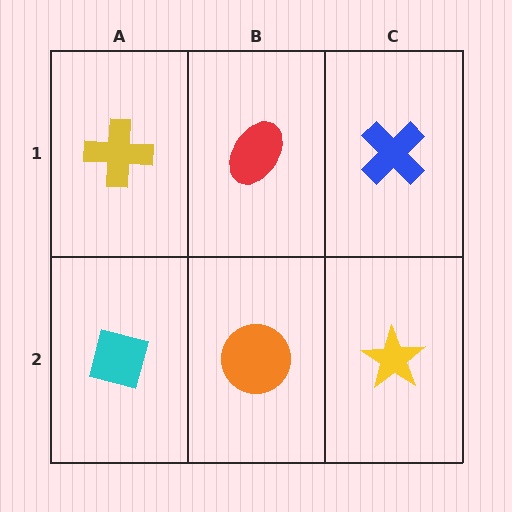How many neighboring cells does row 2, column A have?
2.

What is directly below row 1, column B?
An orange circle.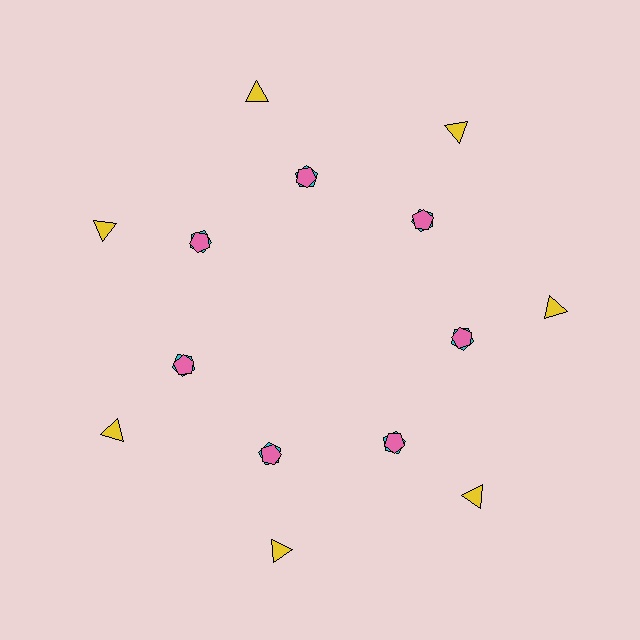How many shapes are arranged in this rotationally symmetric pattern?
There are 21 shapes, arranged in 7 groups of 3.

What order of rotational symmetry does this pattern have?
This pattern has 7-fold rotational symmetry.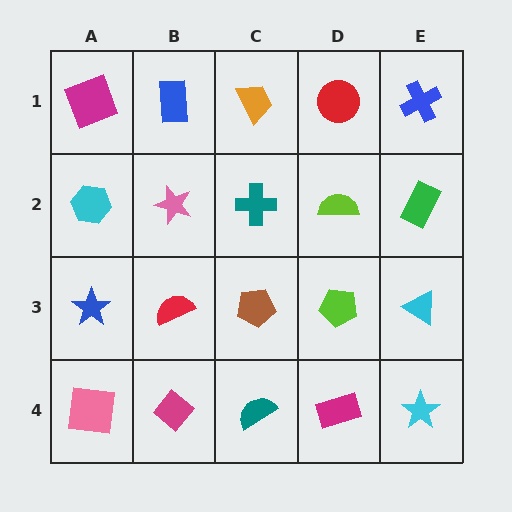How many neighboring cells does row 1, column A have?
2.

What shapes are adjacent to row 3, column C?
A teal cross (row 2, column C), a teal semicircle (row 4, column C), a red semicircle (row 3, column B), a lime pentagon (row 3, column D).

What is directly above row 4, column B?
A red semicircle.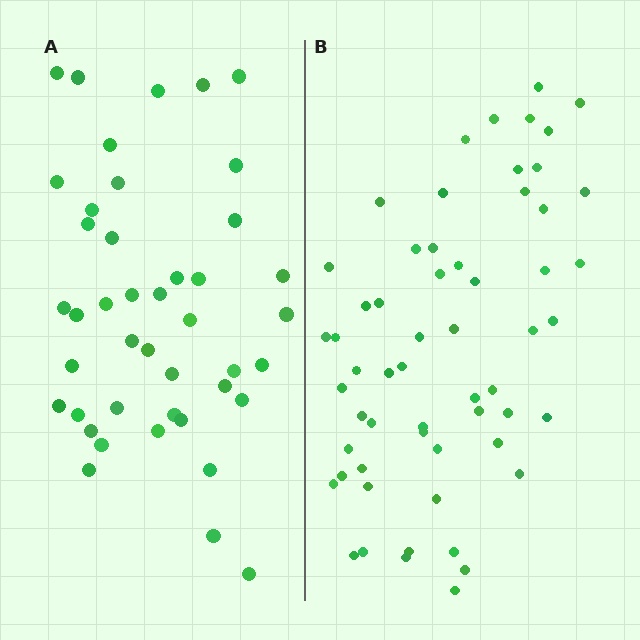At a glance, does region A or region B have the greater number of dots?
Region B (the right region) has more dots.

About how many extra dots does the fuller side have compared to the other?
Region B has approximately 15 more dots than region A.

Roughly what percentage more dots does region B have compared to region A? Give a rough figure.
About 35% more.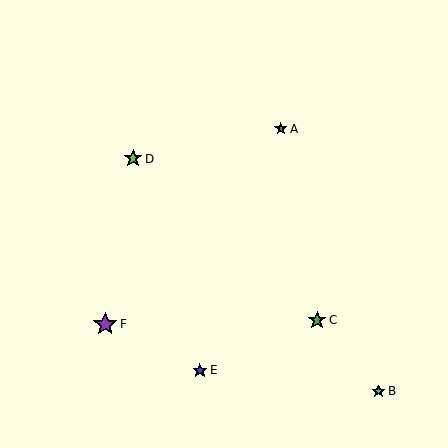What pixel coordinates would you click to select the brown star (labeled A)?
Click at (281, 129) to select the brown star A.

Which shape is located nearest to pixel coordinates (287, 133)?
The brown star (labeled A) at (281, 129) is nearest to that location.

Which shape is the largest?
The purple star (labeled F) is the largest.